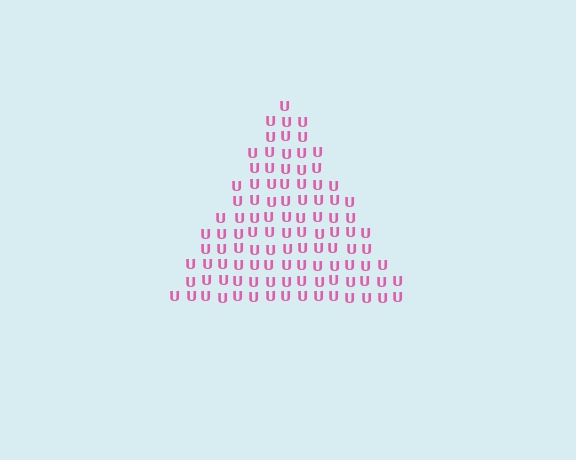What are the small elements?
The small elements are letter U's.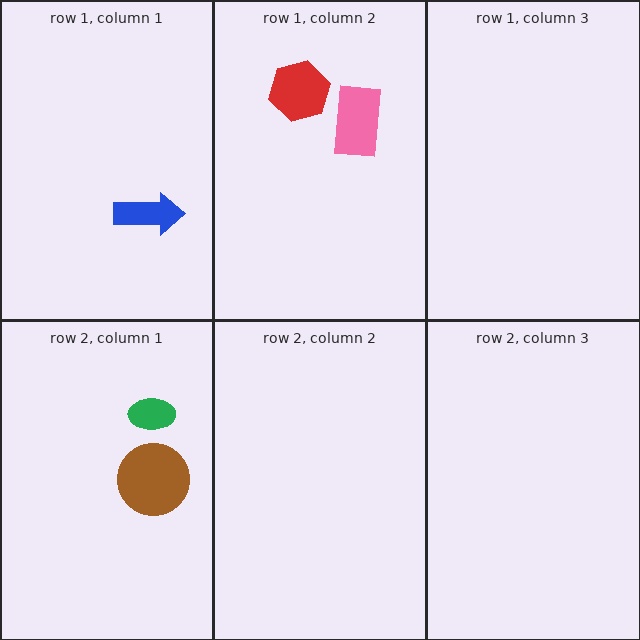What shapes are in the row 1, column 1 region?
The blue arrow.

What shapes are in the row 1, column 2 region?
The red hexagon, the pink rectangle.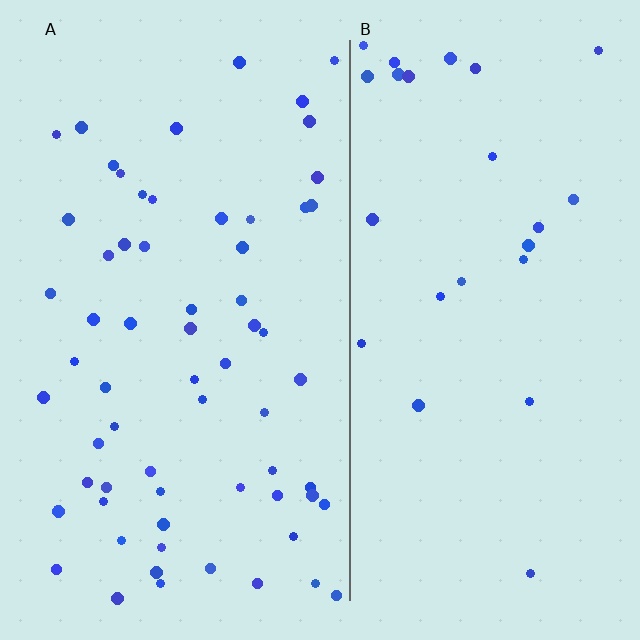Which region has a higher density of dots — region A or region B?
A (the left).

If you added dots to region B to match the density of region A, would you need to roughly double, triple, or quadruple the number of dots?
Approximately triple.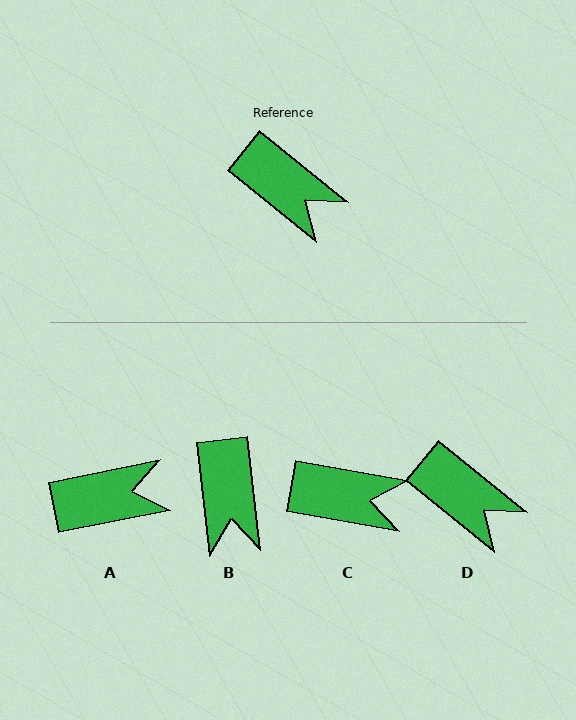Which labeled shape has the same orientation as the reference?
D.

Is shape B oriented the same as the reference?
No, it is off by about 44 degrees.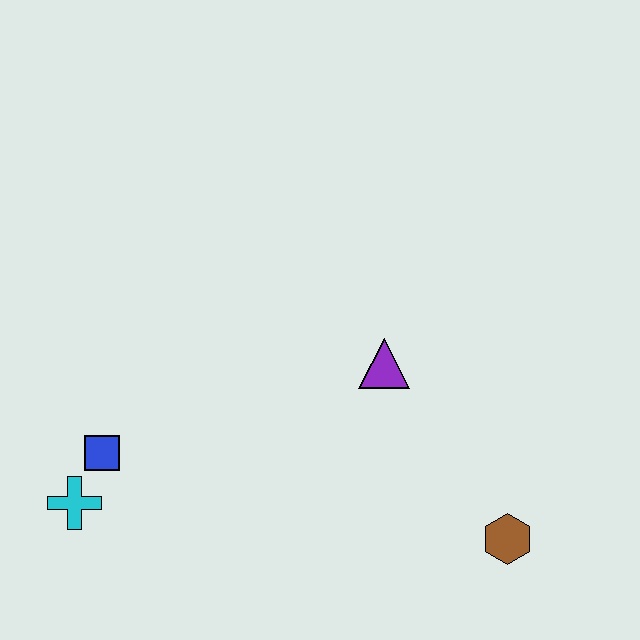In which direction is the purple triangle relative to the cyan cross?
The purple triangle is to the right of the cyan cross.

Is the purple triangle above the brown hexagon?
Yes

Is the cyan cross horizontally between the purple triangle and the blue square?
No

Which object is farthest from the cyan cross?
The brown hexagon is farthest from the cyan cross.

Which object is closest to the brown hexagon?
The purple triangle is closest to the brown hexagon.